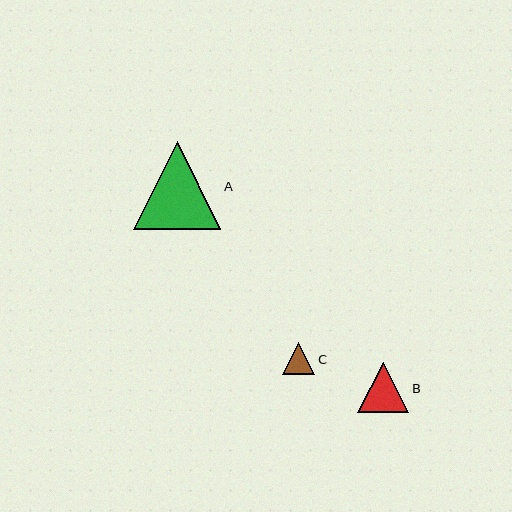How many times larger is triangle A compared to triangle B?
Triangle A is approximately 1.7 times the size of triangle B.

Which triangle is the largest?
Triangle A is the largest with a size of approximately 87 pixels.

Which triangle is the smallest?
Triangle C is the smallest with a size of approximately 32 pixels.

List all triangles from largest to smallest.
From largest to smallest: A, B, C.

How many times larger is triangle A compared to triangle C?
Triangle A is approximately 2.7 times the size of triangle C.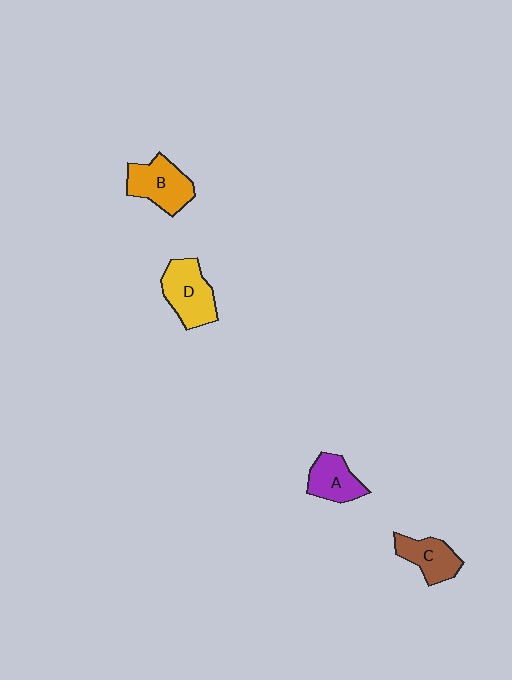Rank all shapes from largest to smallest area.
From largest to smallest: D (yellow), B (orange), C (brown), A (purple).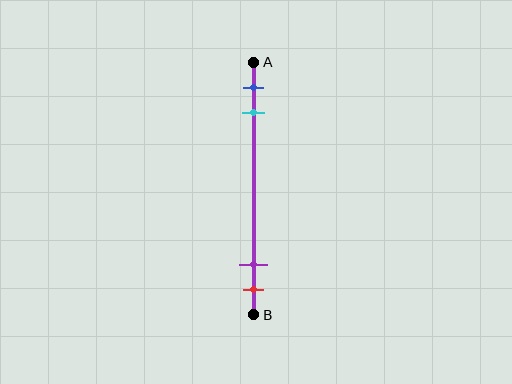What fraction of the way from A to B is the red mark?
The red mark is approximately 90% (0.9) of the way from A to B.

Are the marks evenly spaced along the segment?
No, the marks are not evenly spaced.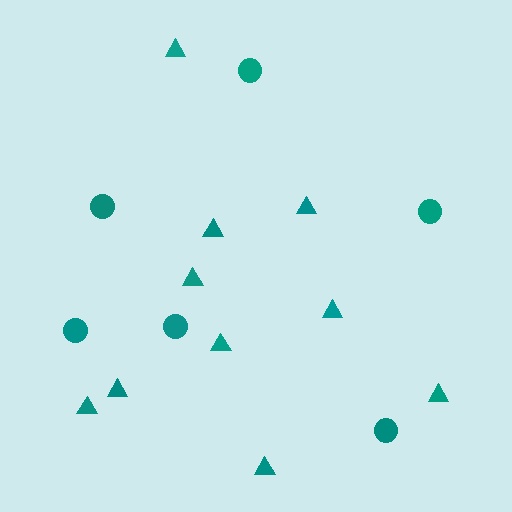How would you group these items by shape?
There are 2 groups: one group of circles (6) and one group of triangles (10).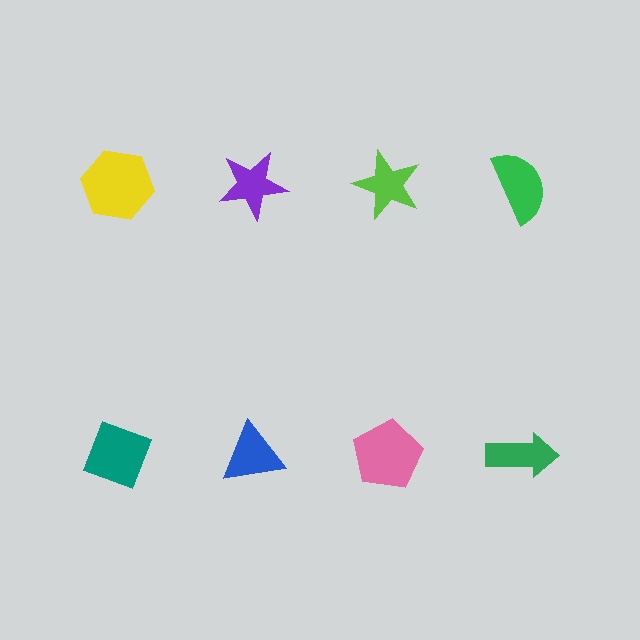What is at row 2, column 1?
A teal diamond.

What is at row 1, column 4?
A green semicircle.